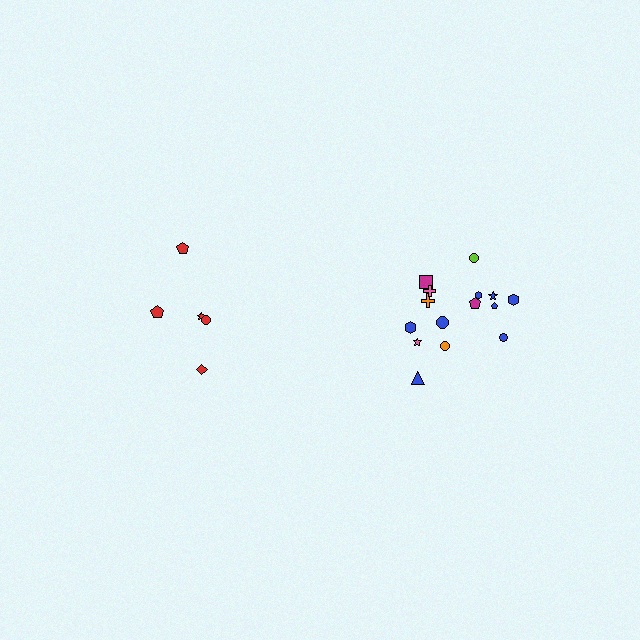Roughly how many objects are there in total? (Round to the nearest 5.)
Roughly 20 objects in total.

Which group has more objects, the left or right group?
The right group.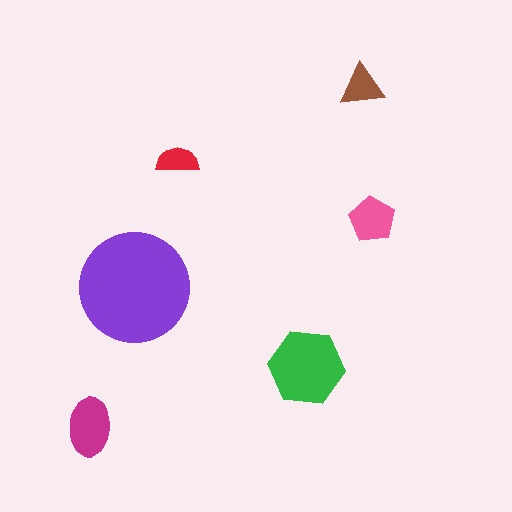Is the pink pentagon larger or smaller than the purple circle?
Smaller.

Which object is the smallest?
The red semicircle.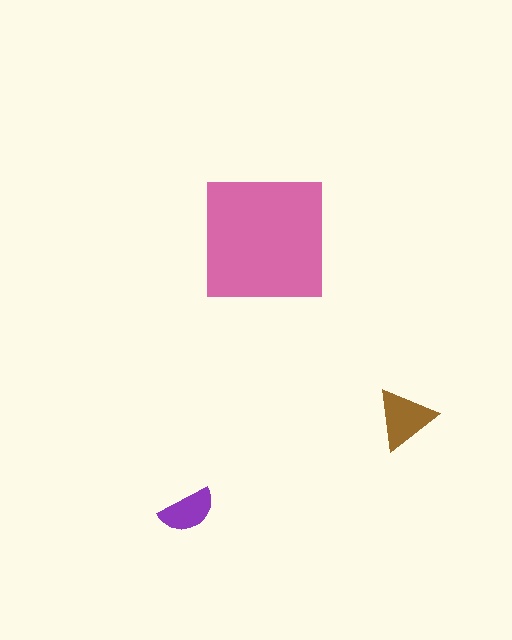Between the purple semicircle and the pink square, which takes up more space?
The pink square.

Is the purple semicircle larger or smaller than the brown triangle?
Smaller.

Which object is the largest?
The pink square.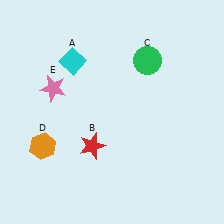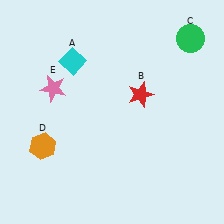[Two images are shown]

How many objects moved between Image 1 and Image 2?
2 objects moved between the two images.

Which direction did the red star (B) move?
The red star (B) moved up.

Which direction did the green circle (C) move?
The green circle (C) moved right.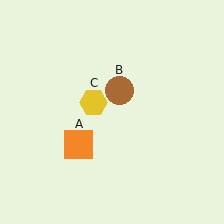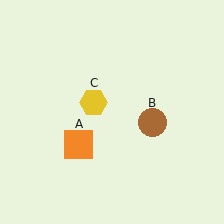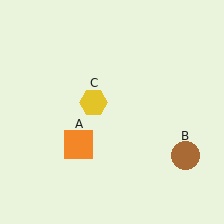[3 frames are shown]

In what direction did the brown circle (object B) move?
The brown circle (object B) moved down and to the right.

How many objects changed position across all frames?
1 object changed position: brown circle (object B).